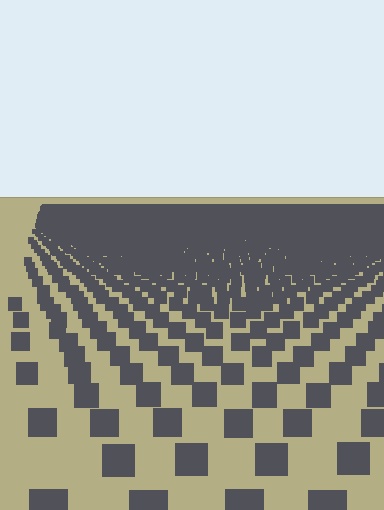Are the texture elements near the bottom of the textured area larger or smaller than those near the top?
Larger. Near the bottom, elements are closer to the viewer and appear at a bigger on-screen size.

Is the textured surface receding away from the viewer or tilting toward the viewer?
The surface is receding away from the viewer. Texture elements get smaller and denser toward the top.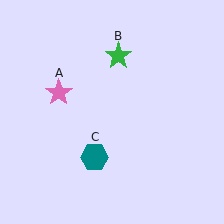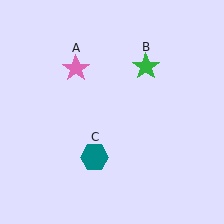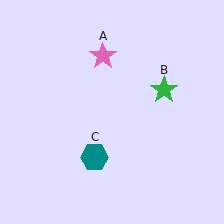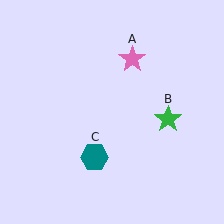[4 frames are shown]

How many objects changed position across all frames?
2 objects changed position: pink star (object A), green star (object B).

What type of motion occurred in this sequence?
The pink star (object A), green star (object B) rotated clockwise around the center of the scene.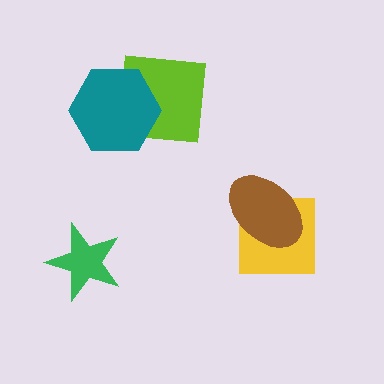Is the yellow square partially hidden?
Yes, it is partially covered by another shape.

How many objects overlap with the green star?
0 objects overlap with the green star.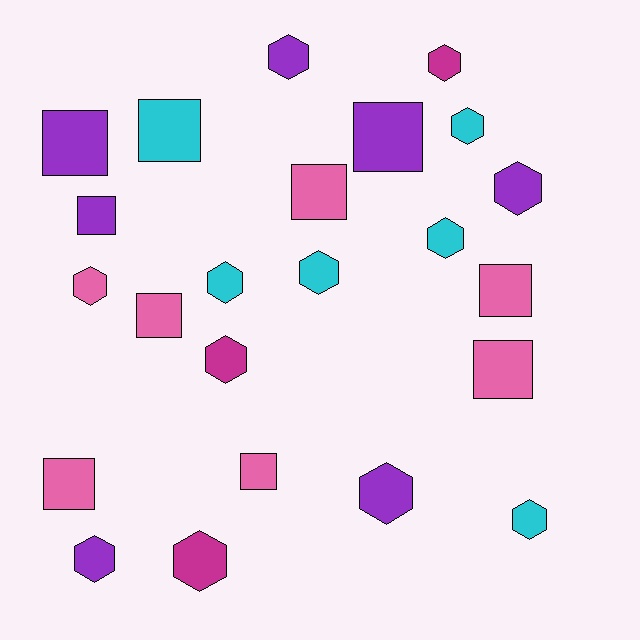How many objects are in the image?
There are 23 objects.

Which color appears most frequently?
Purple, with 7 objects.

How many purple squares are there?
There are 3 purple squares.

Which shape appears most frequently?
Hexagon, with 13 objects.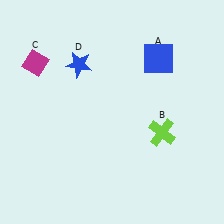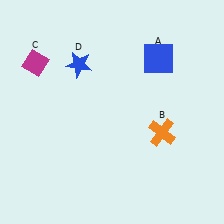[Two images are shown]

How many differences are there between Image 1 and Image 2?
There is 1 difference between the two images.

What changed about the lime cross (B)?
In Image 1, B is lime. In Image 2, it changed to orange.